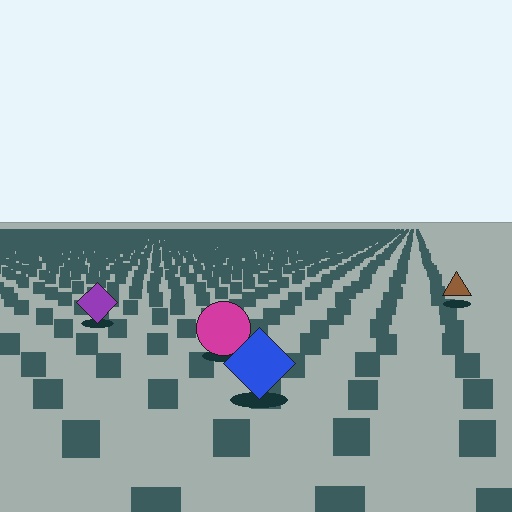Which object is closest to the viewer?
The blue diamond is closest. The texture marks near it are larger and more spread out.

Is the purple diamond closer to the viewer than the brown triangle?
Yes. The purple diamond is closer — you can tell from the texture gradient: the ground texture is coarser near it.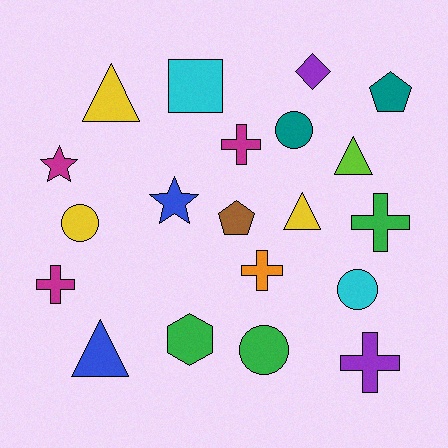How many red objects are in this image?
There are no red objects.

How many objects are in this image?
There are 20 objects.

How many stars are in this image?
There are 2 stars.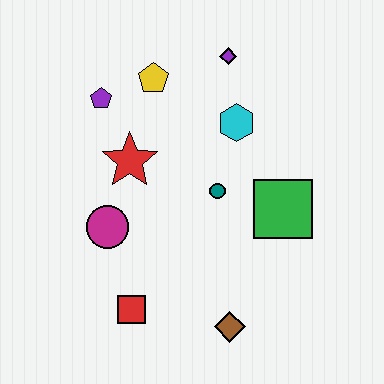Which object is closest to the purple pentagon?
The yellow pentagon is closest to the purple pentagon.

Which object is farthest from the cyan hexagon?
The red square is farthest from the cyan hexagon.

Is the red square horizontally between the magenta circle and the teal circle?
Yes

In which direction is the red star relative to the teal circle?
The red star is to the left of the teal circle.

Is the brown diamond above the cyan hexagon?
No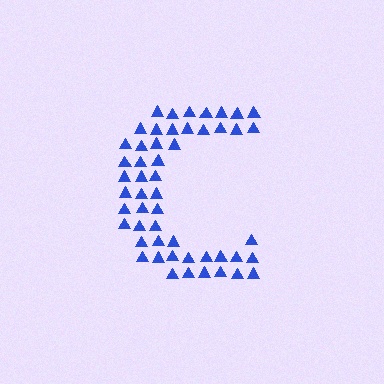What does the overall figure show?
The overall figure shows the letter C.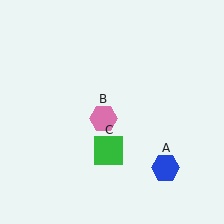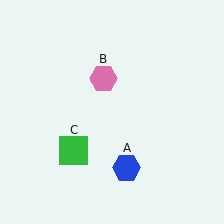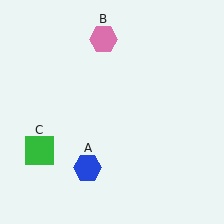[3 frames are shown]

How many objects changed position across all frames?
3 objects changed position: blue hexagon (object A), pink hexagon (object B), green square (object C).